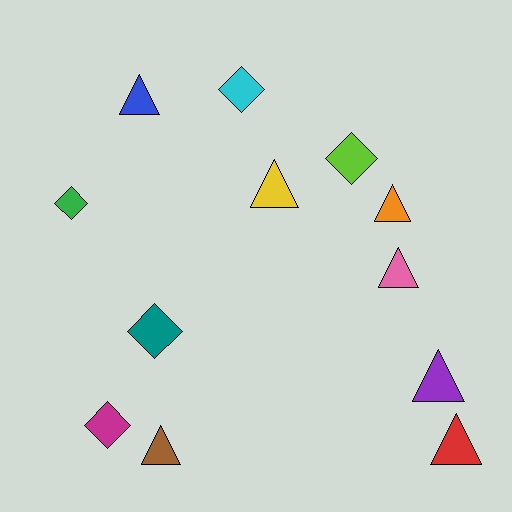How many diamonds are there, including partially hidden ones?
There are 5 diamonds.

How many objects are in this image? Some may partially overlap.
There are 12 objects.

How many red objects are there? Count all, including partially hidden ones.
There is 1 red object.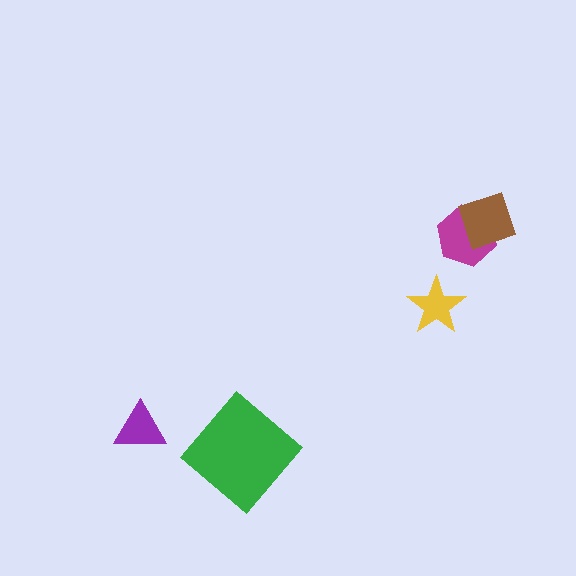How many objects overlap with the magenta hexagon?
1 object overlaps with the magenta hexagon.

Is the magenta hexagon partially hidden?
Yes, it is partially covered by another shape.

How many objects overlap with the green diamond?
0 objects overlap with the green diamond.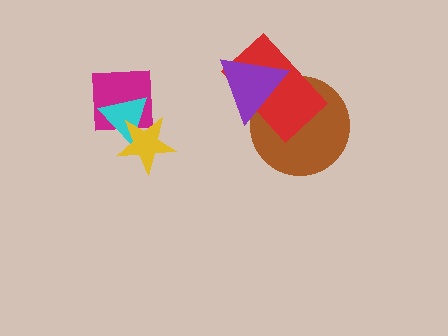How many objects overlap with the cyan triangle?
2 objects overlap with the cyan triangle.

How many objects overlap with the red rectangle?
2 objects overlap with the red rectangle.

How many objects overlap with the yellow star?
2 objects overlap with the yellow star.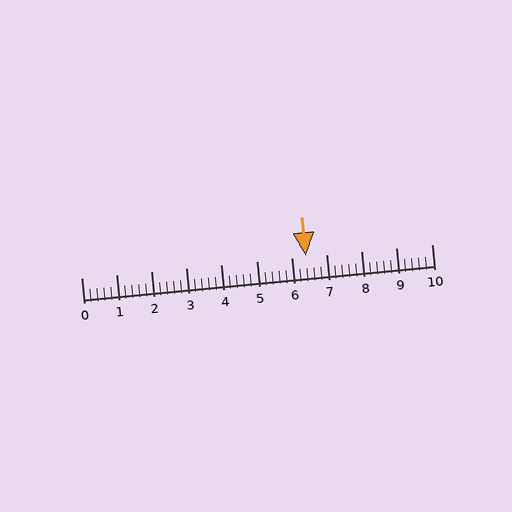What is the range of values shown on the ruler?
The ruler shows values from 0 to 10.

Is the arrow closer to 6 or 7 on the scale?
The arrow is closer to 6.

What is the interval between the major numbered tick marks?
The major tick marks are spaced 1 units apart.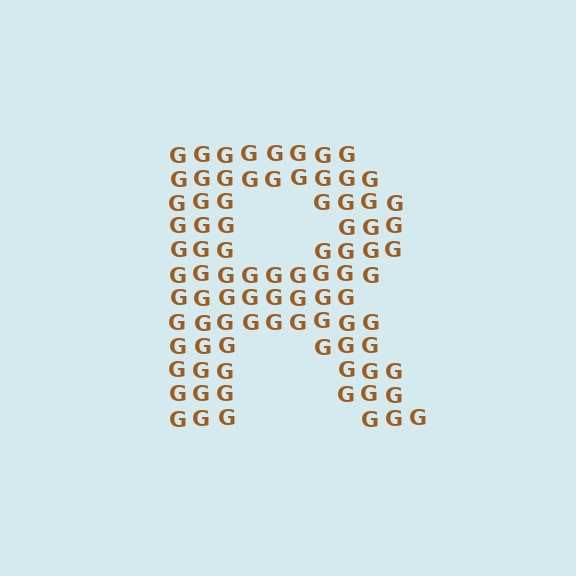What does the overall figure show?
The overall figure shows the letter R.